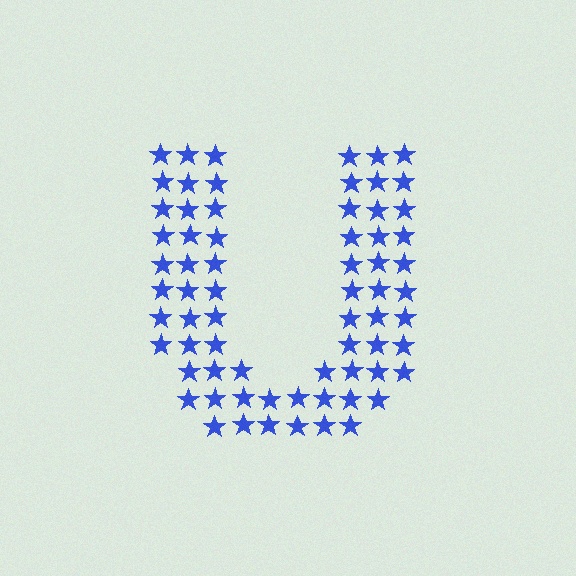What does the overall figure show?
The overall figure shows the letter U.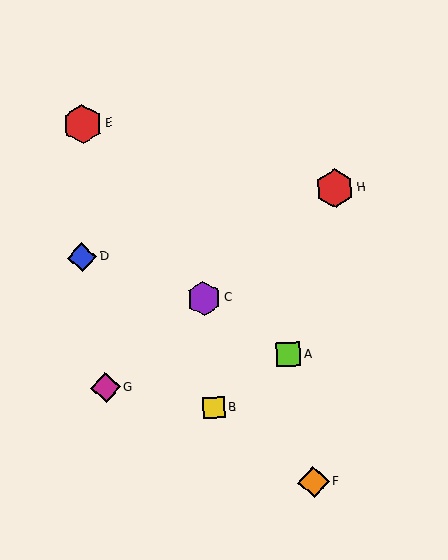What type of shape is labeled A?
Shape A is a lime square.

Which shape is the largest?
The red hexagon (labeled E) is the largest.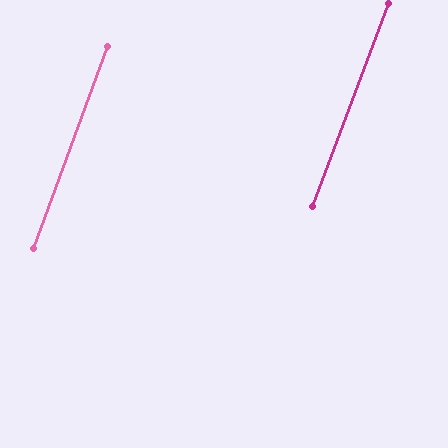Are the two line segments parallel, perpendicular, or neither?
Parallel — their directions differ by only 0.3°.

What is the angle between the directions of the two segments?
Approximately 0 degrees.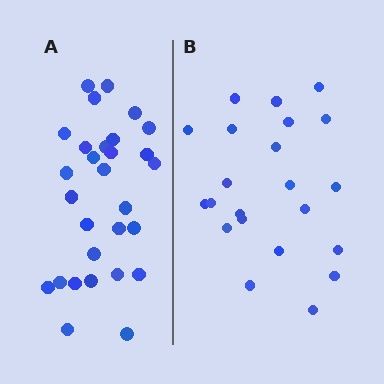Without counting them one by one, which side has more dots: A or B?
Region A (the left region) has more dots.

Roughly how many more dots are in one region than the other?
Region A has roughly 8 or so more dots than region B.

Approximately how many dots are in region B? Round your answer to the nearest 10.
About 20 dots. (The exact count is 22, which rounds to 20.)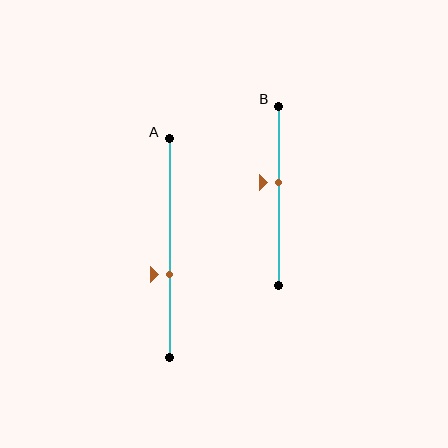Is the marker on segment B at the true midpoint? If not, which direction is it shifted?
No, the marker on segment B is shifted upward by about 8% of the segment length.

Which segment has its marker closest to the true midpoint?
Segment B has its marker closest to the true midpoint.